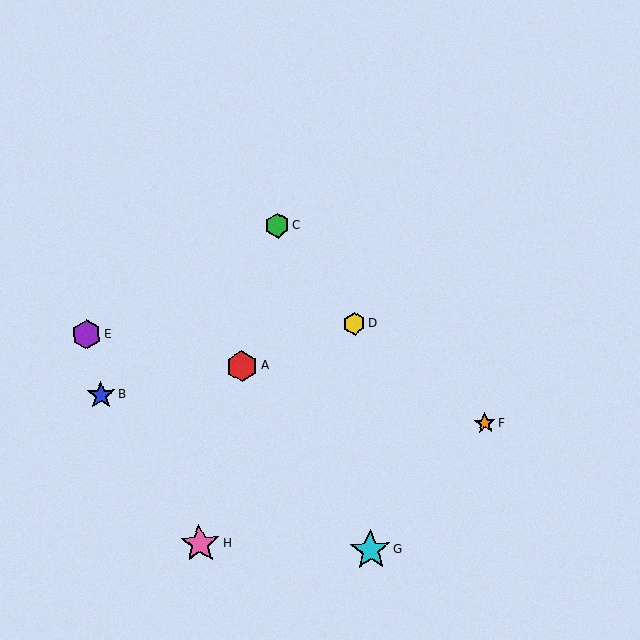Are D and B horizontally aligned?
No, D is at y≈324 and B is at y≈395.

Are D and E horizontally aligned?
Yes, both are at y≈324.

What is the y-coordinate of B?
Object B is at y≈395.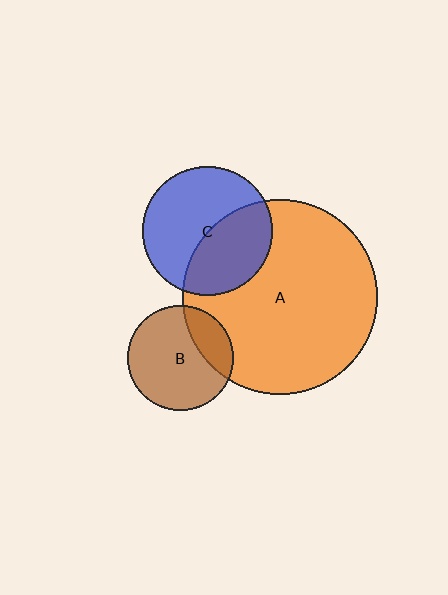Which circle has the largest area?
Circle A (orange).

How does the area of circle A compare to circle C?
Approximately 2.3 times.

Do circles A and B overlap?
Yes.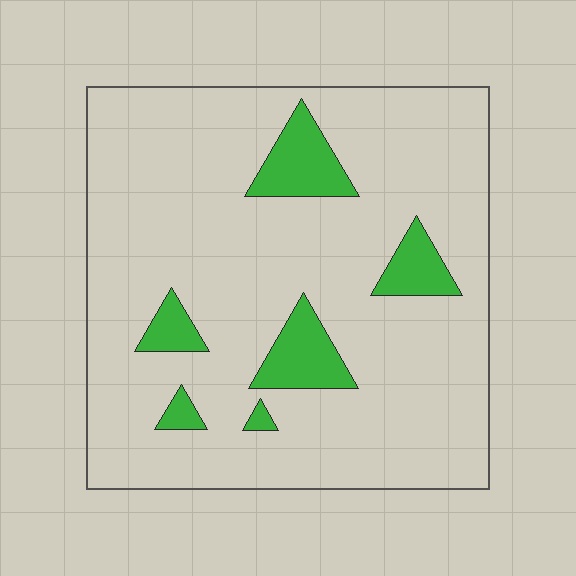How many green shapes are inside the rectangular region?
6.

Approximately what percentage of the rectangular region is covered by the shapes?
Approximately 10%.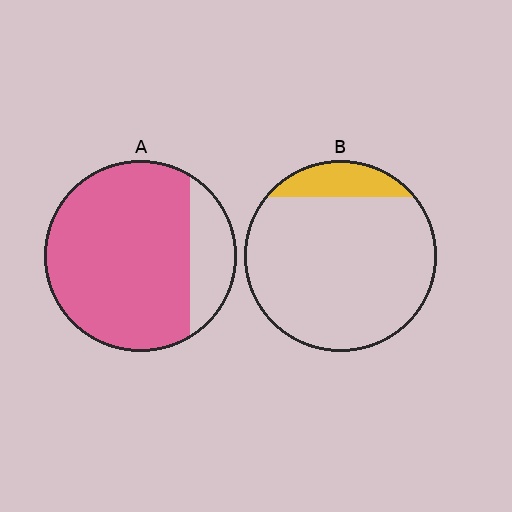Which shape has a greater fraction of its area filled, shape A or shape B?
Shape A.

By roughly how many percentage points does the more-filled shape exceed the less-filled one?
By roughly 70 percentage points (A over B).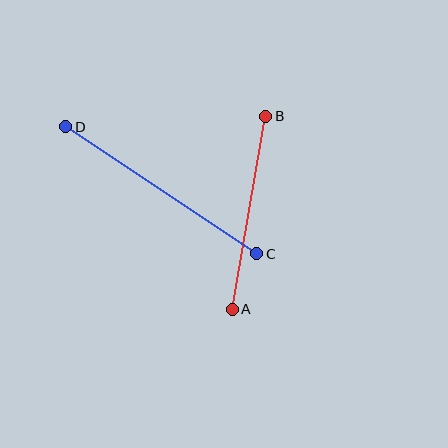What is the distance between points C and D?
The distance is approximately 229 pixels.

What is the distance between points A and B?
The distance is approximately 196 pixels.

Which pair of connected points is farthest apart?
Points C and D are farthest apart.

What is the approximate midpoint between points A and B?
The midpoint is at approximately (249, 213) pixels.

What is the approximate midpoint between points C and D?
The midpoint is at approximately (161, 190) pixels.